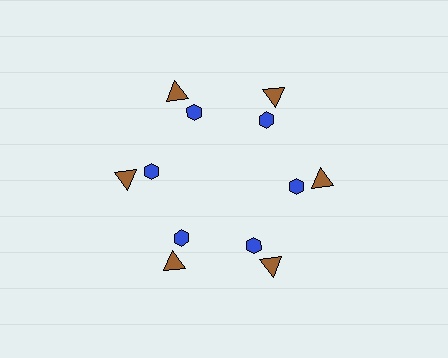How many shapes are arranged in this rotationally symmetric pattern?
There are 12 shapes, arranged in 6 groups of 2.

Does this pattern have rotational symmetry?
Yes, this pattern has 6-fold rotational symmetry. It looks the same after rotating 60 degrees around the center.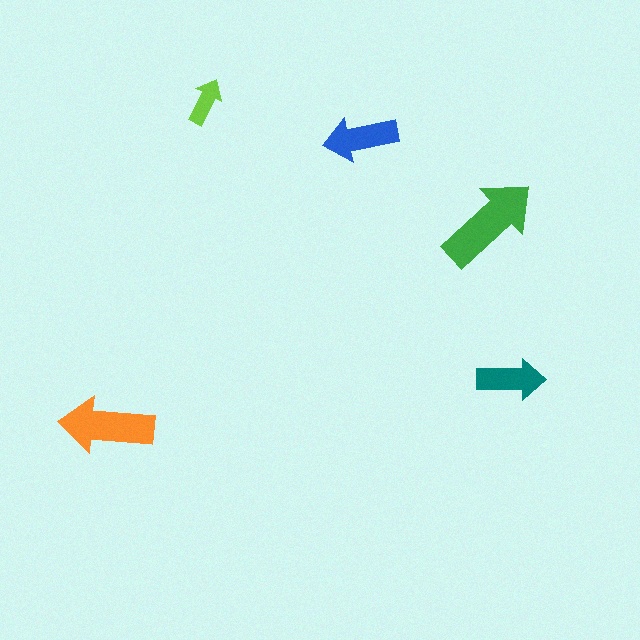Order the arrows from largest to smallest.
the green one, the orange one, the blue one, the teal one, the lime one.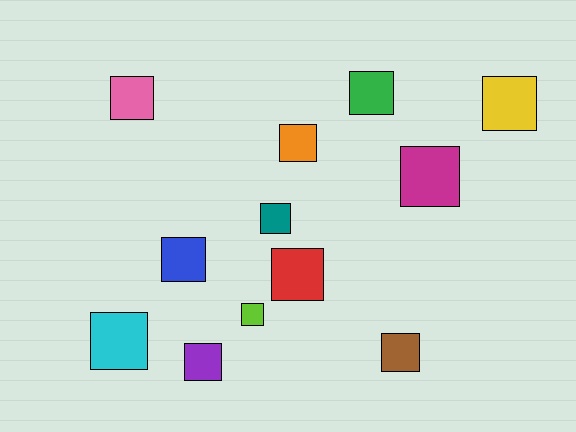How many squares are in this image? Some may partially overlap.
There are 12 squares.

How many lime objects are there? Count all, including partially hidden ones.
There is 1 lime object.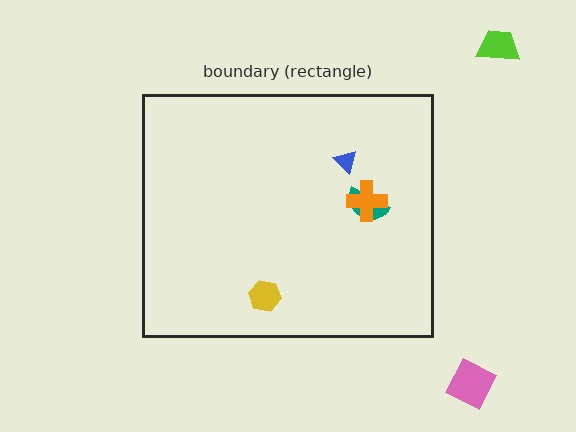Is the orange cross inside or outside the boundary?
Inside.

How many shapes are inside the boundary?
4 inside, 2 outside.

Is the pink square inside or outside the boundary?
Outside.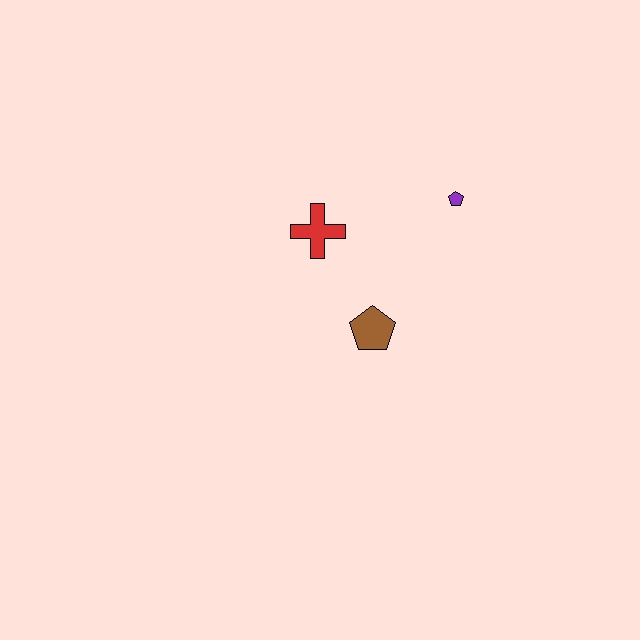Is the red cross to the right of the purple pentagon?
No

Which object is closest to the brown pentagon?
The red cross is closest to the brown pentagon.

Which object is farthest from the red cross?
The purple pentagon is farthest from the red cross.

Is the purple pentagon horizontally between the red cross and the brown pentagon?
No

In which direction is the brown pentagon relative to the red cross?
The brown pentagon is below the red cross.